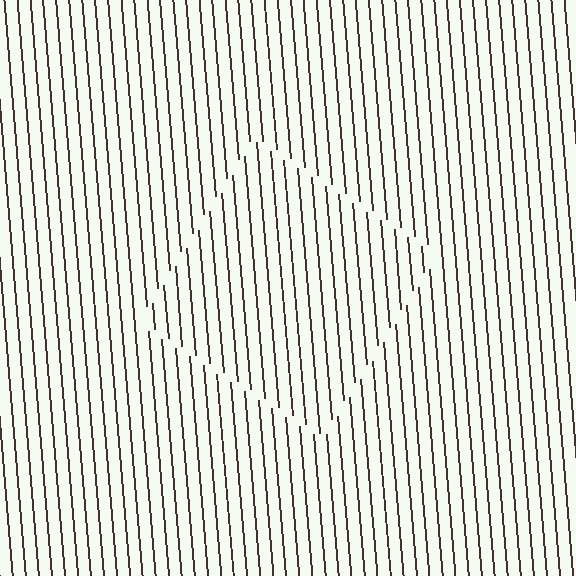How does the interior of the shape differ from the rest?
The interior of the shape contains the same grating, shifted by half a period — the contour is defined by the phase discontinuity where line-ends from the inner and outer gratings abut.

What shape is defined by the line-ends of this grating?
An illusory square. The interior of the shape contains the same grating, shifted by half a period — the contour is defined by the phase discontinuity where line-ends from the inner and outer gratings abut.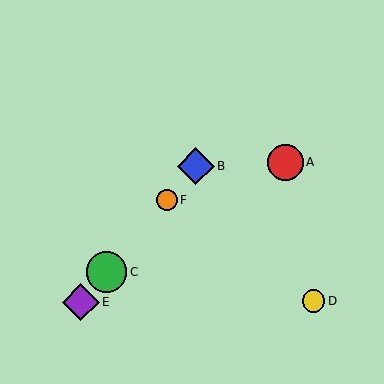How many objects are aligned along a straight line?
4 objects (B, C, E, F) are aligned along a straight line.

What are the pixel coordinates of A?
Object A is at (285, 162).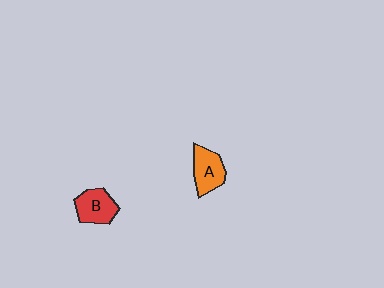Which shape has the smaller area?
Shape B (red).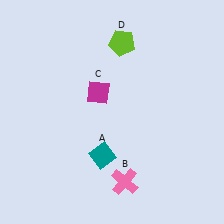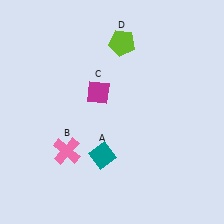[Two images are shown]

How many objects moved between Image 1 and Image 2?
1 object moved between the two images.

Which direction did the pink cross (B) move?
The pink cross (B) moved left.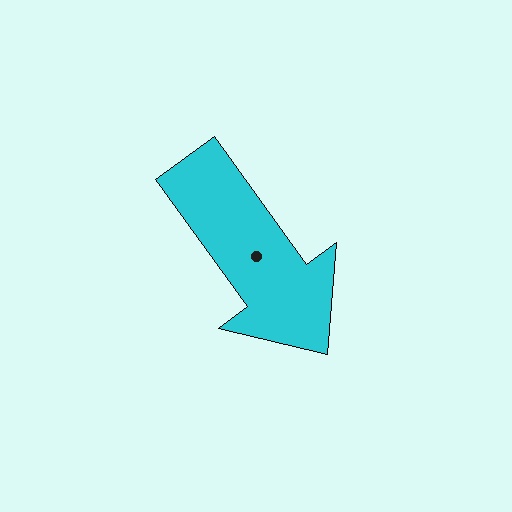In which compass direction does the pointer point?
Southeast.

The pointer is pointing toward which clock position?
Roughly 5 o'clock.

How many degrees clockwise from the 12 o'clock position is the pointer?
Approximately 144 degrees.